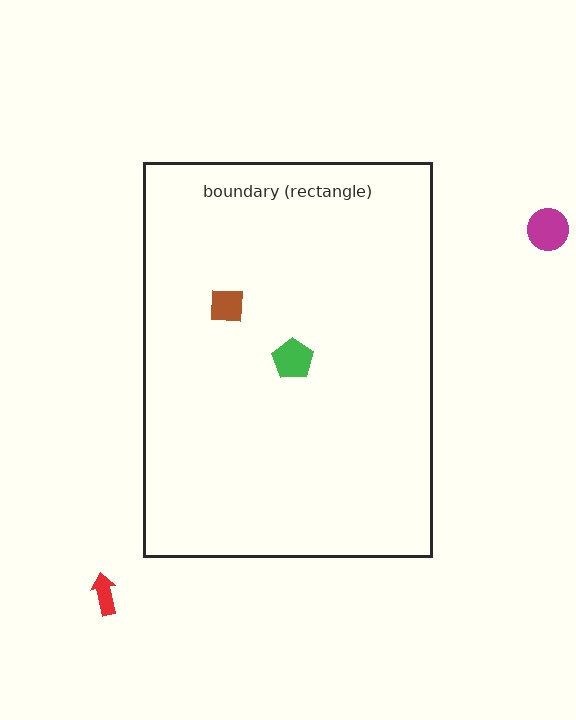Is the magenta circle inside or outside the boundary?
Outside.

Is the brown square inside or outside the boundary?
Inside.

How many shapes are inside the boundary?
2 inside, 2 outside.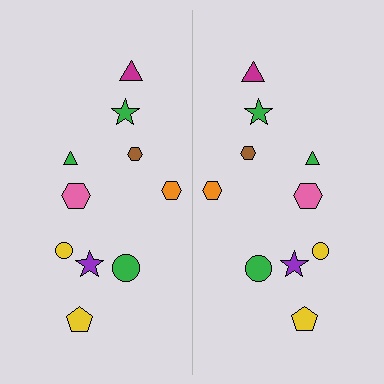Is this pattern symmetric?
Yes, this pattern has bilateral (reflection) symmetry.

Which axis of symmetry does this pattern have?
The pattern has a vertical axis of symmetry running through the center of the image.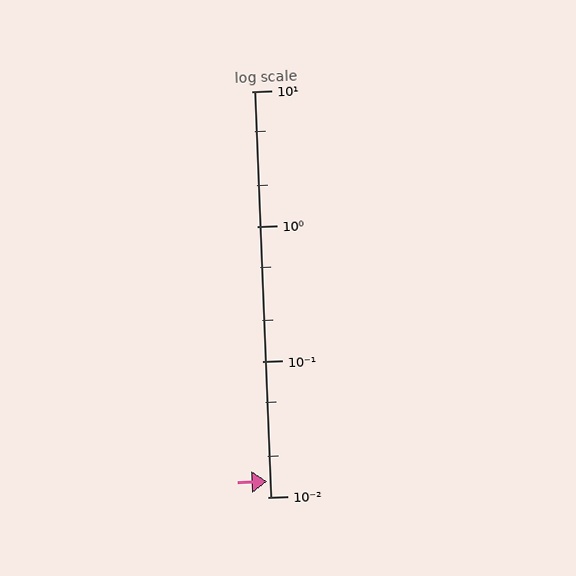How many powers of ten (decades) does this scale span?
The scale spans 3 decades, from 0.01 to 10.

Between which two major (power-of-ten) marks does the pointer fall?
The pointer is between 0.01 and 0.1.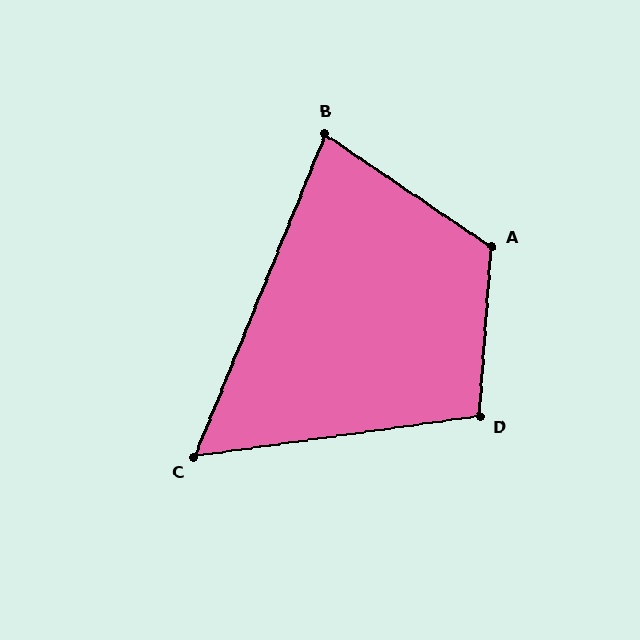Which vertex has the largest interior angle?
A, at approximately 120 degrees.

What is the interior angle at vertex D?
Approximately 102 degrees (obtuse).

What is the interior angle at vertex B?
Approximately 78 degrees (acute).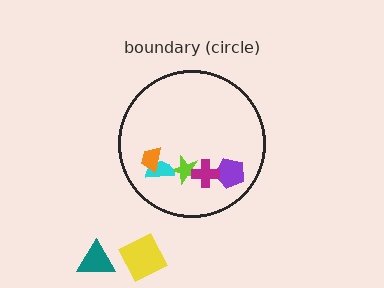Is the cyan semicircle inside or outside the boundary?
Inside.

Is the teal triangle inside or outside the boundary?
Outside.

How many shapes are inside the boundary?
5 inside, 2 outside.